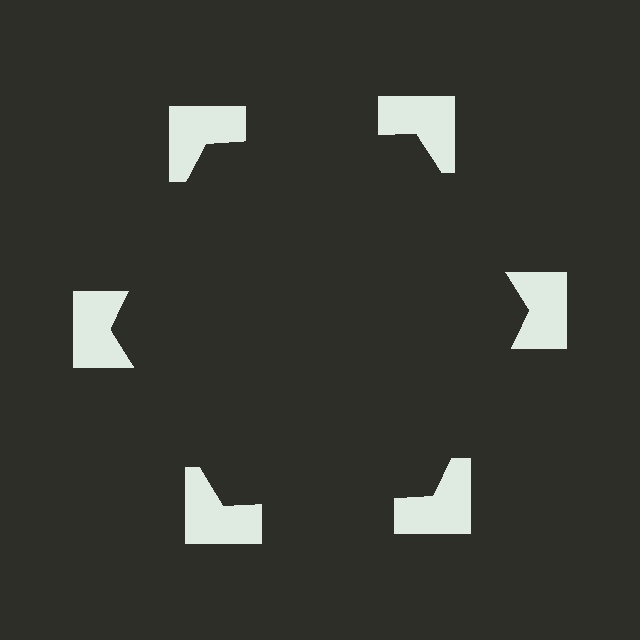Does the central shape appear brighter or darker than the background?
It typically appears slightly darker than the background, even though no actual brightness change is drawn.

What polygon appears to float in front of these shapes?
An illusory hexagon — its edges are inferred from the aligned wedge cuts in the notched squares, not physically drawn.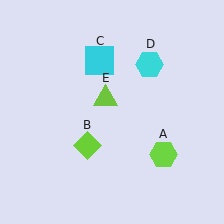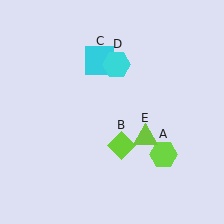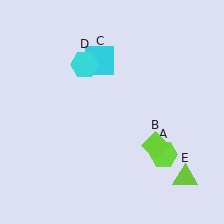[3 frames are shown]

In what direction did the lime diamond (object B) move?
The lime diamond (object B) moved right.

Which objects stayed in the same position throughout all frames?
Lime hexagon (object A) and cyan square (object C) remained stationary.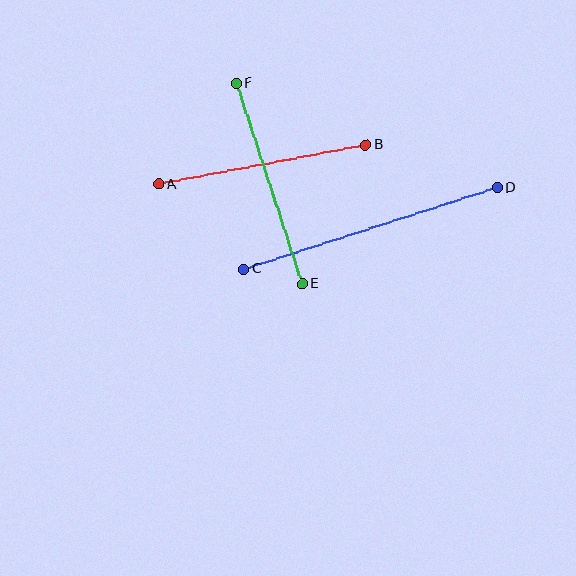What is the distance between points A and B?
The distance is approximately 210 pixels.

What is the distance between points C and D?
The distance is approximately 267 pixels.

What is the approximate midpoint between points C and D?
The midpoint is at approximately (371, 228) pixels.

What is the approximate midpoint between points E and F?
The midpoint is at approximately (269, 183) pixels.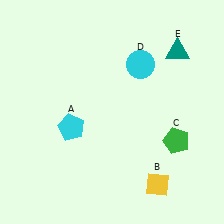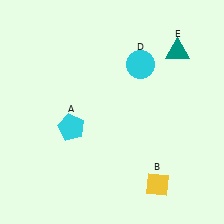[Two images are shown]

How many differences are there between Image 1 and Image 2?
There is 1 difference between the two images.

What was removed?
The green pentagon (C) was removed in Image 2.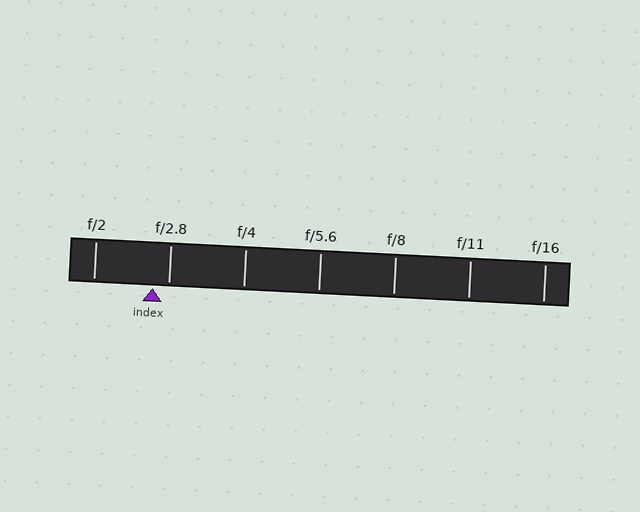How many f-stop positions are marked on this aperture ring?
There are 7 f-stop positions marked.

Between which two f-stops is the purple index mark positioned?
The index mark is between f/2 and f/2.8.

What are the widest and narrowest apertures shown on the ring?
The widest aperture shown is f/2 and the narrowest is f/16.